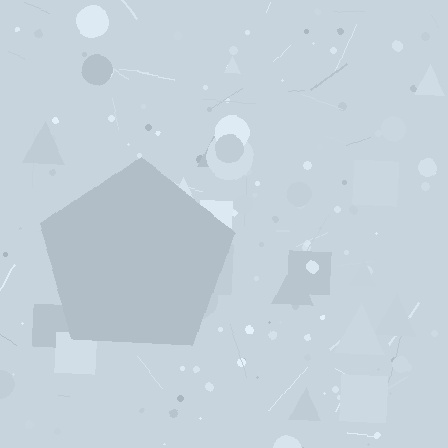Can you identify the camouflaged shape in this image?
The camouflaged shape is a pentagon.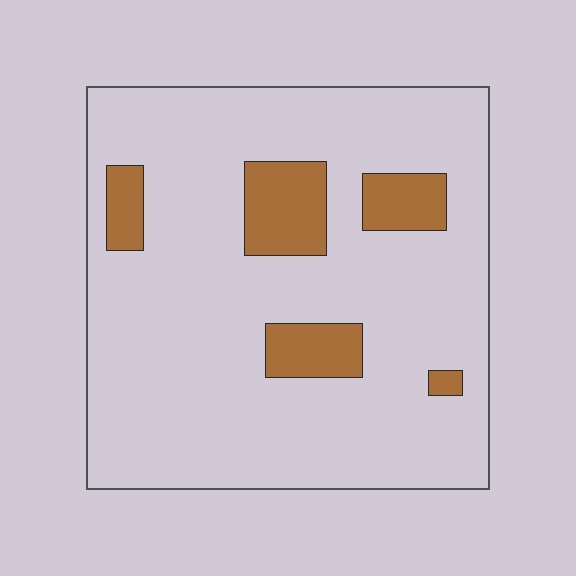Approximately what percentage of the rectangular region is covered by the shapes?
Approximately 15%.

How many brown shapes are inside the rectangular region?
5.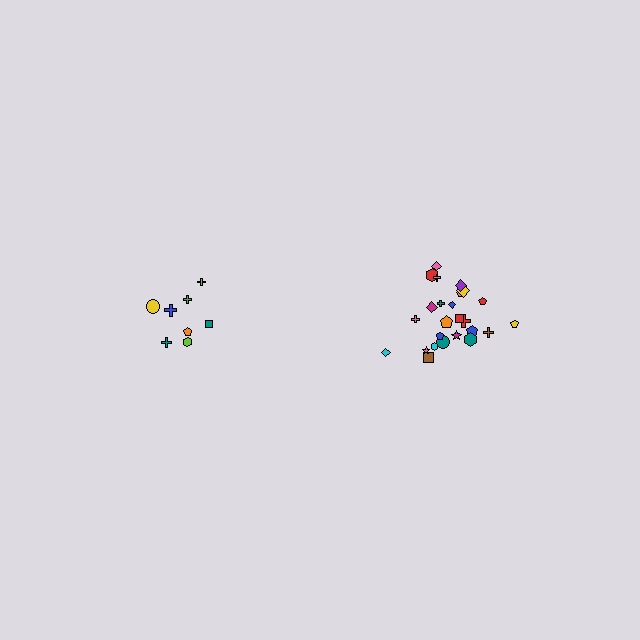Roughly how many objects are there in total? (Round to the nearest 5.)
Roughly 35 objects in total.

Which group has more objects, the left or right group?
The right group.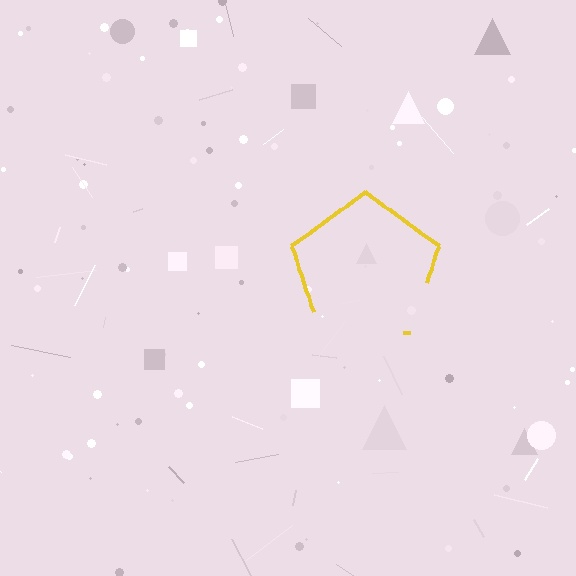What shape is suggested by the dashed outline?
The dashed outline suggests a pentagon.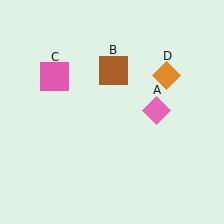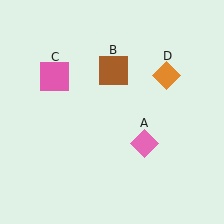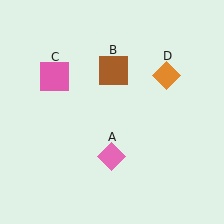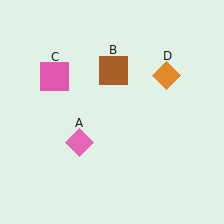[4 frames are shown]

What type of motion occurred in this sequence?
The pink diamond (object A) rotated clockwise around the center of the scene.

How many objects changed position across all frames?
1 object changed position: pink diamond (object A).